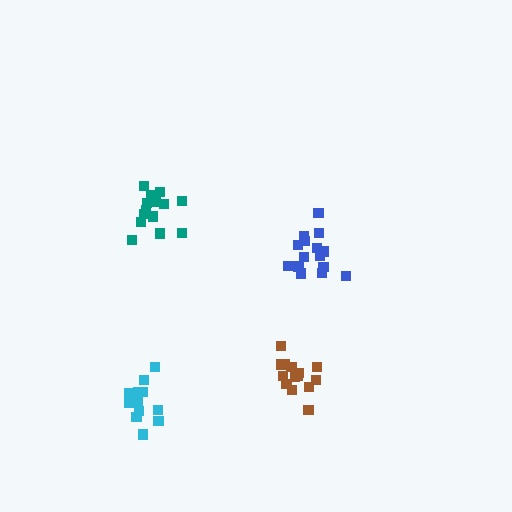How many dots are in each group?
Group 1: 14 dots, Group 2: 15 dots, Group 3: 12 dots, Group 4: 15 dots (56 total).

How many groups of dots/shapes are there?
There are 4 groups.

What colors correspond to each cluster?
The clusters are colored: brown, teal, cyan, blue.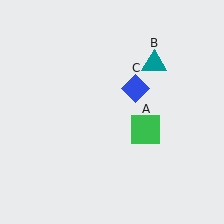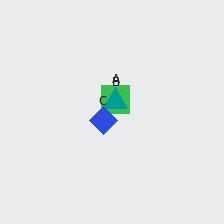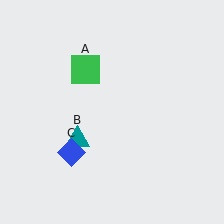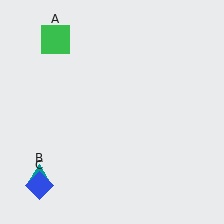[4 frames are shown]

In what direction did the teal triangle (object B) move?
The teal triangle (object B) moved down and to the left.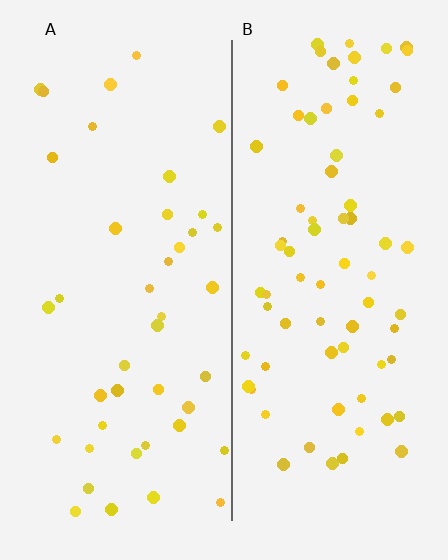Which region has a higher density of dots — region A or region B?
B (the right).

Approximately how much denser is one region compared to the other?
Approximately 1.7× — region B over region A.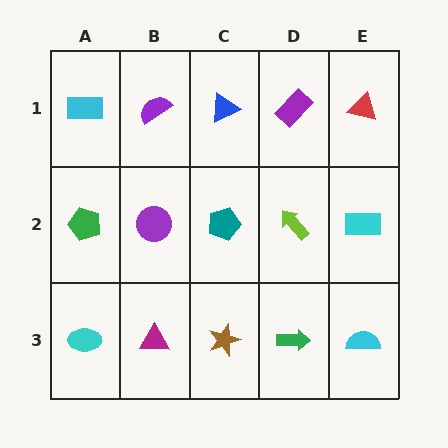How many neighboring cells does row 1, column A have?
2.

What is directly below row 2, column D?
A green arrow.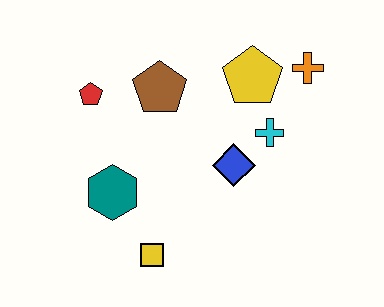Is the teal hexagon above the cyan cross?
No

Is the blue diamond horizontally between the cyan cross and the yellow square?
Yes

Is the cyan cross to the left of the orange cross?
Yes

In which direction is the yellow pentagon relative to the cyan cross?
The yellow pentagon is above the cyan cross.